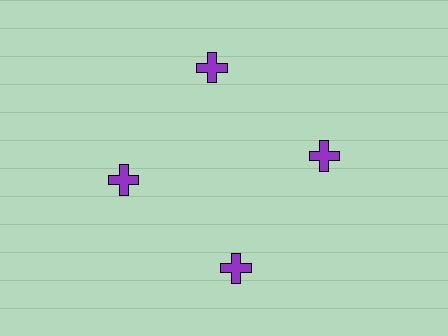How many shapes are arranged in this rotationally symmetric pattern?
There are 4 shapes, arranged in 4 groups of 1.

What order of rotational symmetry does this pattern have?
This pattern has 4-fold rotational symmetry.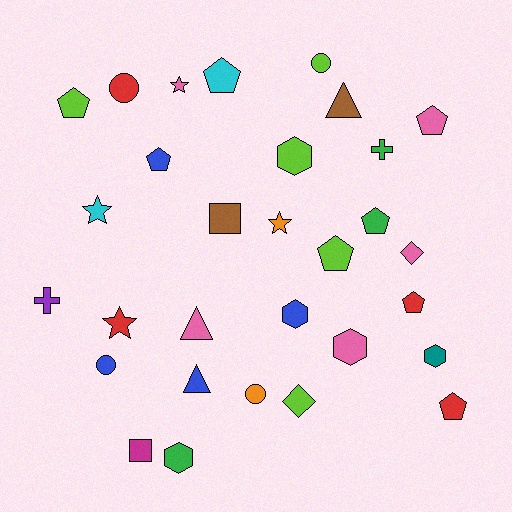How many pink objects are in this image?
There are 5 pink objects.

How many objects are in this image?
There are 30 objects.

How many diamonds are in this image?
There are 2 diamonds.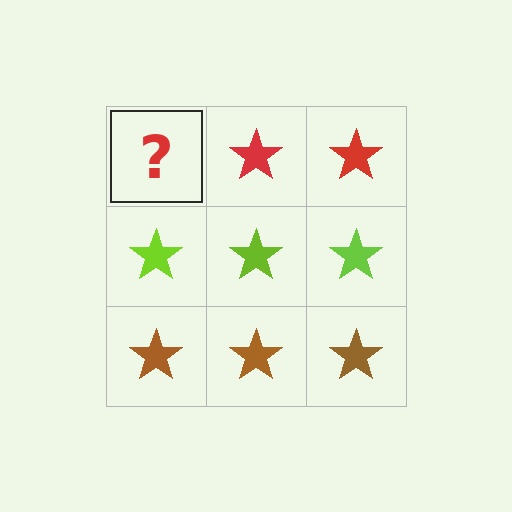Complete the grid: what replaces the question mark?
The question mark should be replaced with a red star.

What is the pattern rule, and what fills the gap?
The rule is that each row has a consistent color. The gap should be filled with a red star.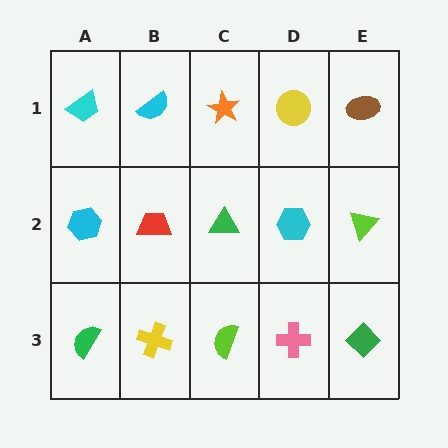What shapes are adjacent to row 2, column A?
A cyan trapezoid (row 1, column A), a green semicircle (row 3, column A), a red trapezoid (row 2, column B).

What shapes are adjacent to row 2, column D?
A yellow circle (row 1, column D), a pink cross (row 3, column D), a green triangle (row 2, column C), a lime triangle (row 2, column E).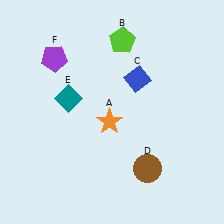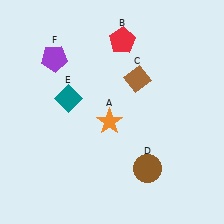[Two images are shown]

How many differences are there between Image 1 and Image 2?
There are 2 differences between the two images.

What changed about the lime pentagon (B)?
In Image 1, B is lime. In Image 2, it changed to red.